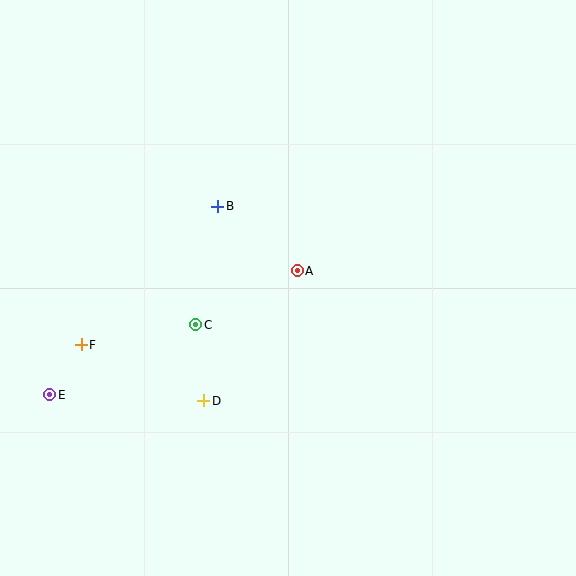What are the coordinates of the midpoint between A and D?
The midpoint between A and D is at (251, 336).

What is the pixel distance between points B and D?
The distance between B and D is 195 pixels.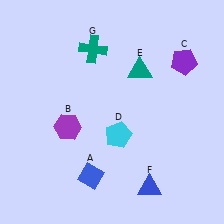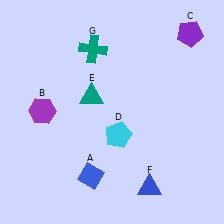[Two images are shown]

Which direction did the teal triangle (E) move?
The teal triangle (E) moved left.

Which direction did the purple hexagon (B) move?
The purple hexagon (B) moved left.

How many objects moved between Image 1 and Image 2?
3 objects moved between the two images.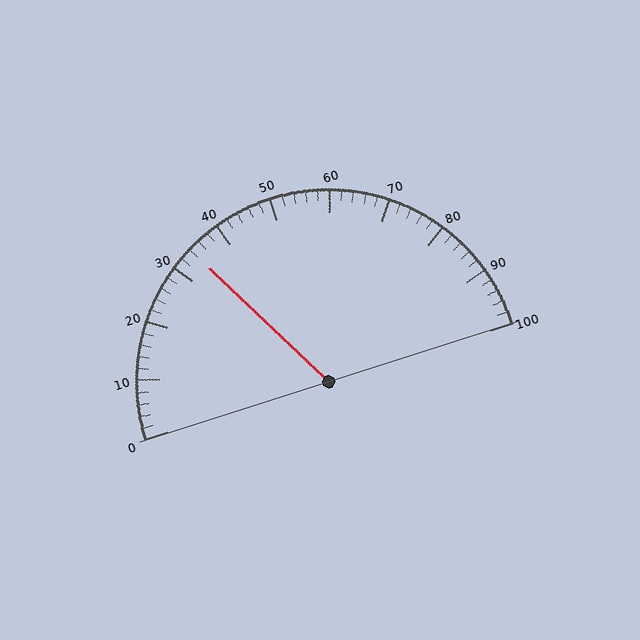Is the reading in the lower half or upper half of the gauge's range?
The reading is in the lower half of the range (0 to 100).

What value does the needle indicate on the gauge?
The needle indicates approximately 34.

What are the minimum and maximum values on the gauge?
The gauge ranges from 0 to 100.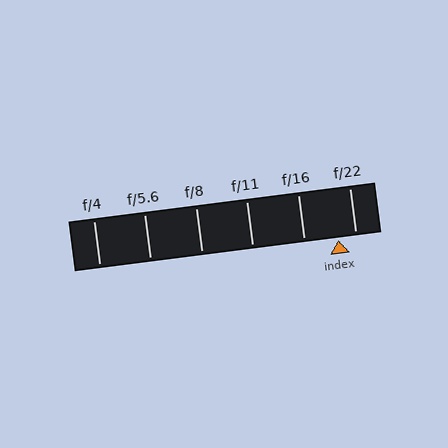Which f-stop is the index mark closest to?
The index mark is closest to f/22.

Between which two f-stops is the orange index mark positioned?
The index mark is between f/16 and f/22.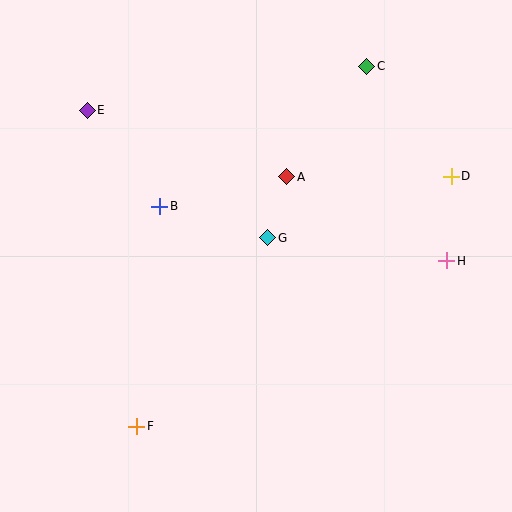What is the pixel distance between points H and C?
The distance between H and C is 211 pixels.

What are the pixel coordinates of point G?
Point G is at (268, 238).